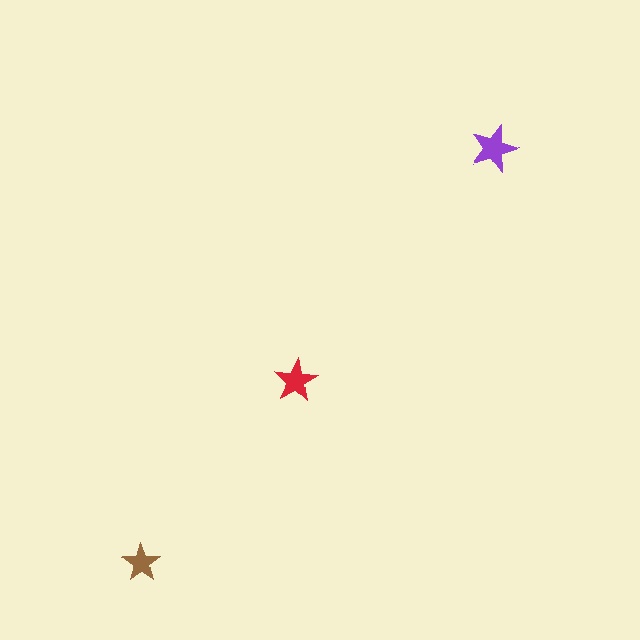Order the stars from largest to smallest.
the purple one, the red one, the brown one.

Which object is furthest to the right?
The purple star is rightmost.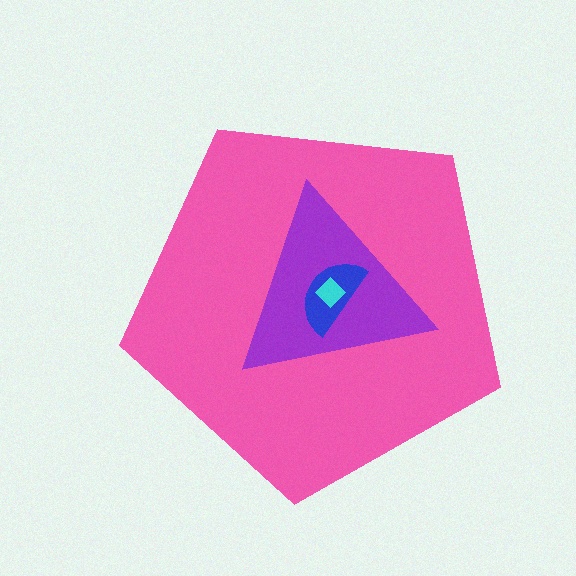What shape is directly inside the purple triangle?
The blue semicircle.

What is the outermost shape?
The pink pentagon.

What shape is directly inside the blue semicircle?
The cyan diamond.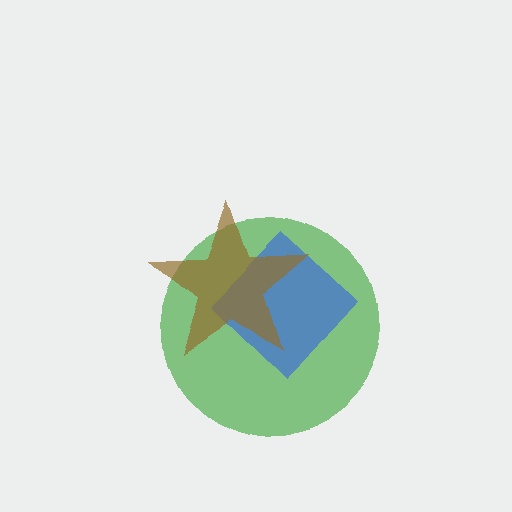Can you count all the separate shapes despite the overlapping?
Yes, there are 3 separate shapes.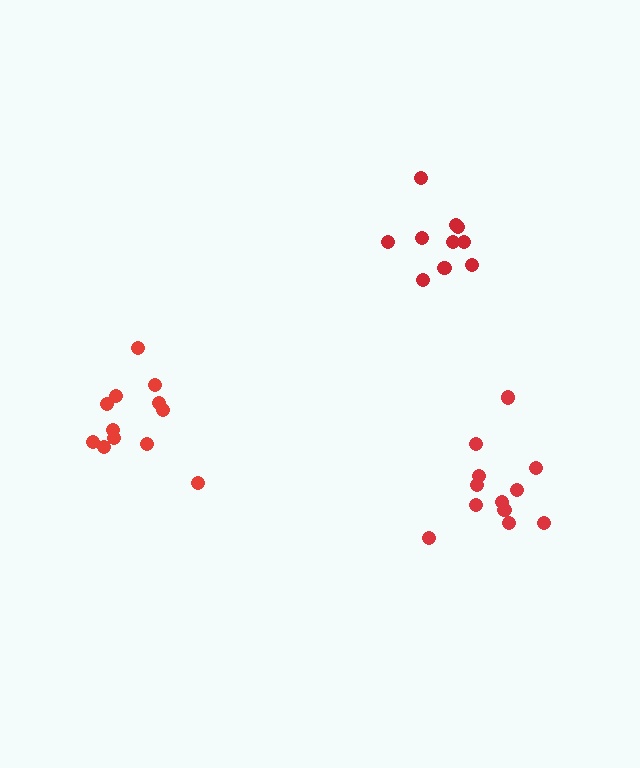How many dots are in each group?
Group 1: 12 dots, Group 2: 10 dots, Group 3: 12 dots (34 total).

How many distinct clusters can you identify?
There are 3 distinct clusters.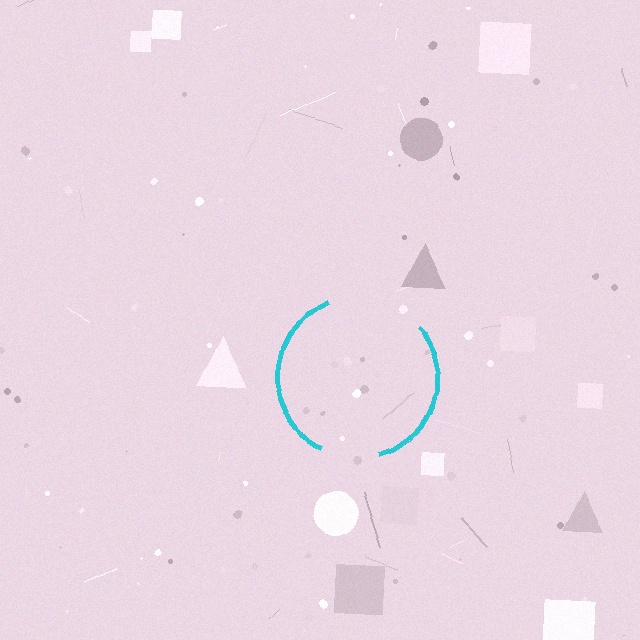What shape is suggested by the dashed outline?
The dashed outline suggests a circle.